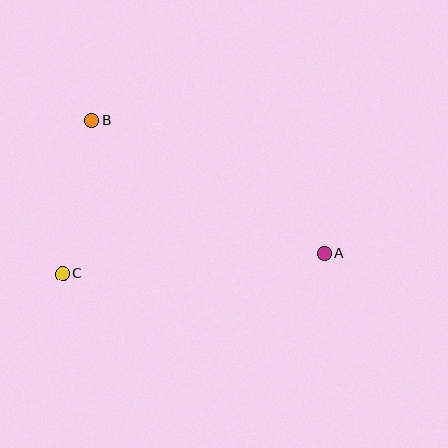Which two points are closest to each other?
Points B and C are closest to each other.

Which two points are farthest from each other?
Points A and B are farthest from each other.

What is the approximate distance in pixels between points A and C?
The distance between A and C is approximately 263 pixels.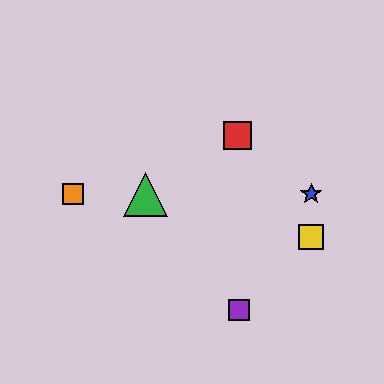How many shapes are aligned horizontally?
3 shapes (the blue star, the green triangle, the orange square) are aligned horizontally.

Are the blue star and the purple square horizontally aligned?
No, the blue star is at y≈194 and the purple square is at y≈310.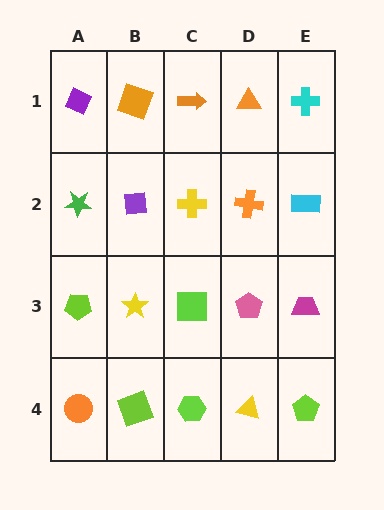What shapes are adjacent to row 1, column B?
A purple square (row 2, column B), a purple diamond (row 1, column A), an orange arrow (row 1, column C).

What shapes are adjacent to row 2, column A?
A purple diamond (row 1, column A), a lime pentagon (row 3, column A), a purple square (row 2, column B).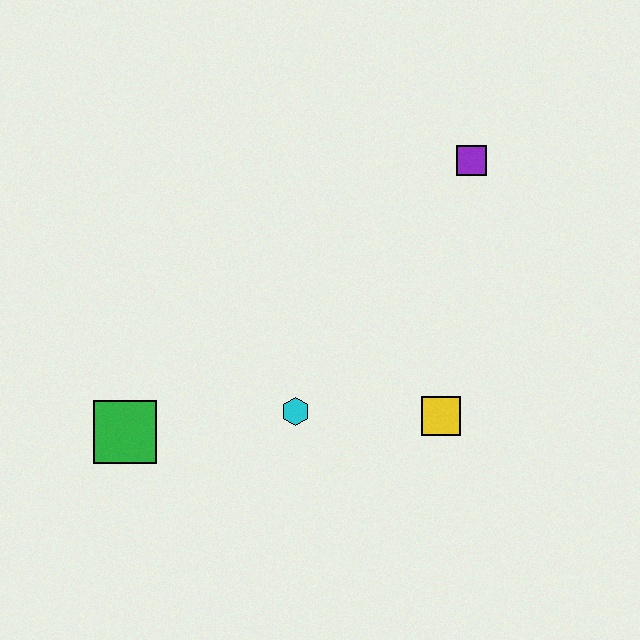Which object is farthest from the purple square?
The green square is farthest from the purple square.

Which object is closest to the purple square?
The yellow square is closest to the purple square.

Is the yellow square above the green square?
Yes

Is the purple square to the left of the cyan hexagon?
No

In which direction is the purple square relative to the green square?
The purple square is to the right of the green square.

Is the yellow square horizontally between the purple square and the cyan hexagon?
Yes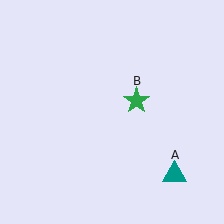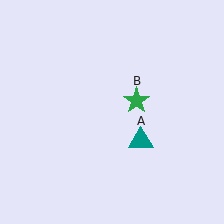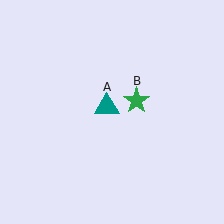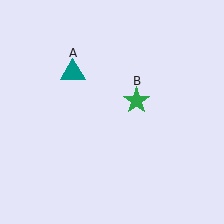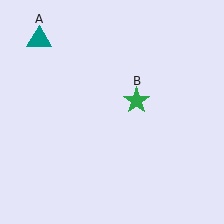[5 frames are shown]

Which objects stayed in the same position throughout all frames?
Green star (object B) remained stationary.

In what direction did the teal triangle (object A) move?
The teal triangle (object A) moved up and to the left.